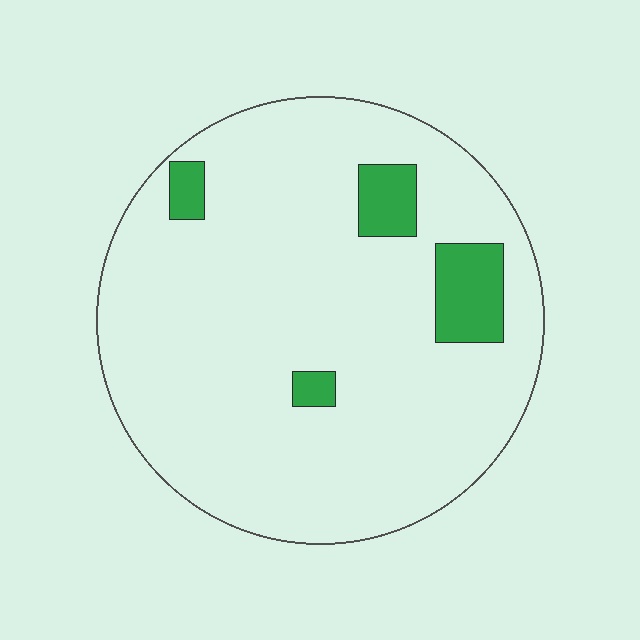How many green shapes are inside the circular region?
4.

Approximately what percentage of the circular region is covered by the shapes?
Approximately 10%.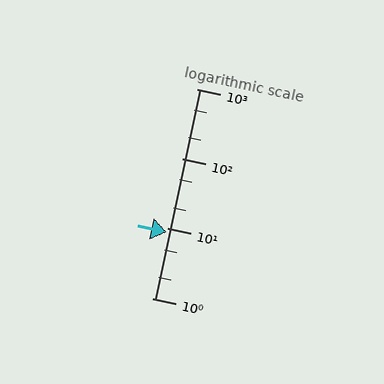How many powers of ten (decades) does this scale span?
The scale spans 3 decades, from 1 to 1000.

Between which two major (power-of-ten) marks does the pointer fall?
The pointer is between 1 and 10.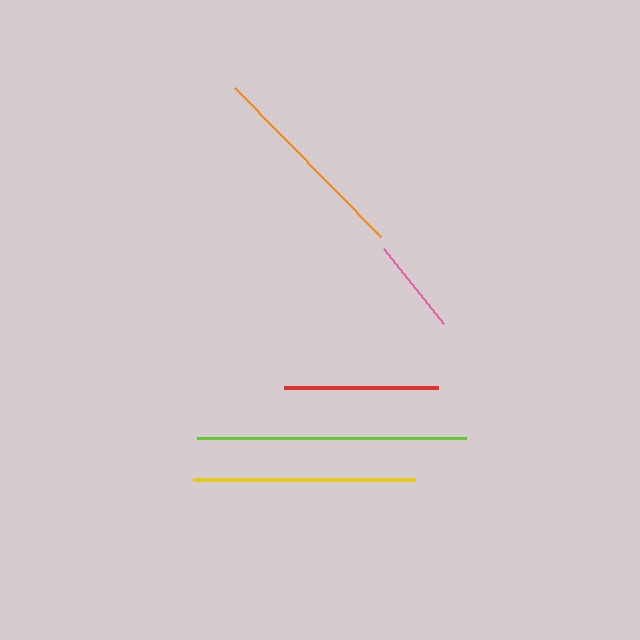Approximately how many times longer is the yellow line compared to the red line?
The yellow line is approximately 1.4 times the length of the red line.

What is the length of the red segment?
The red segment is approximately 154 pixels long.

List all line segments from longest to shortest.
From longest to shortest: lime, yellow, orange, red, pink.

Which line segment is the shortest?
The pink line is the shortest at approximately 96 pixels.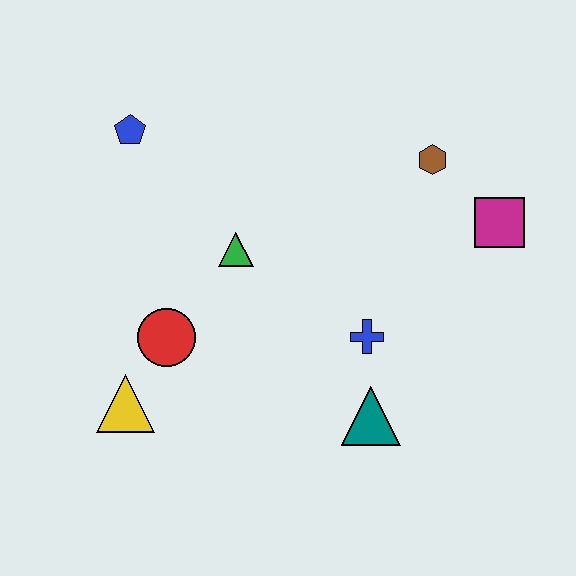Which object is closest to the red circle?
The yellow triangle is closest to the red circle.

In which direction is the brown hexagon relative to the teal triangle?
The brown hexagon is above the teal triangle.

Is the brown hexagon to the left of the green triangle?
No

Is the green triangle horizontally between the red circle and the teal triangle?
Yes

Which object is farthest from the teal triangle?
The blue pentagon is farthest from the teal triangle.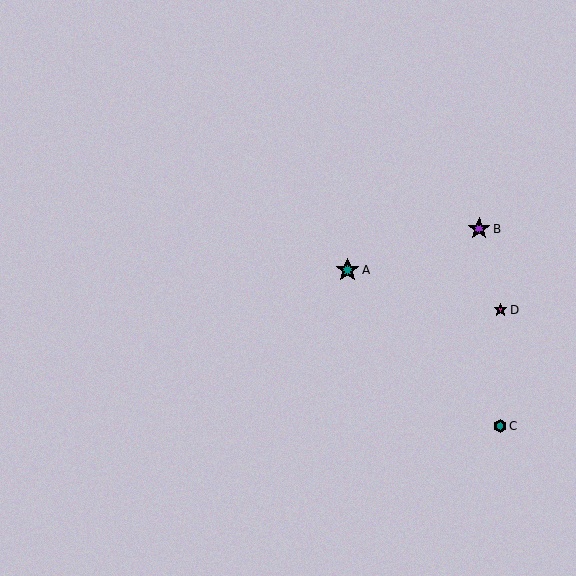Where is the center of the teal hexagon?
The center of the teal hexagon is at (500, 426).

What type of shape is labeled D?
Shape D is a magenta star.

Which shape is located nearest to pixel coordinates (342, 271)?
The teal star (labeled A) at (348, 270) is nearest to that location.